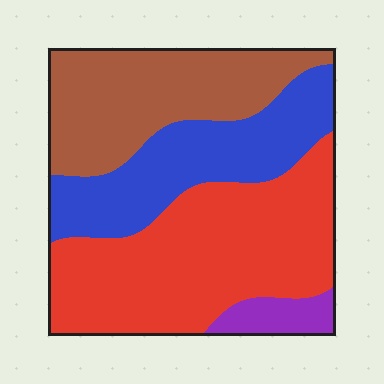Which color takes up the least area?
Purple, at roughly 5%.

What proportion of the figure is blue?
Blue takes up about one quarter (1/4) of the figure.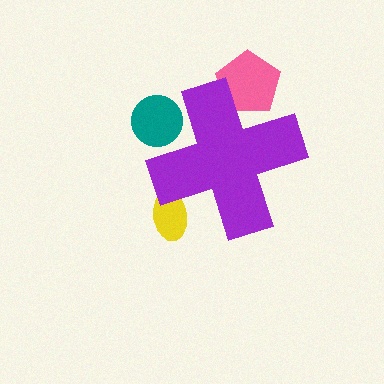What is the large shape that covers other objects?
A purple cross.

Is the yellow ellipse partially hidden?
Yes, the yellow ellipse is partially hidden behind the purple cross.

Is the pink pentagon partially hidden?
Yes, the pink pentagon is partially hidden behind the purple cross.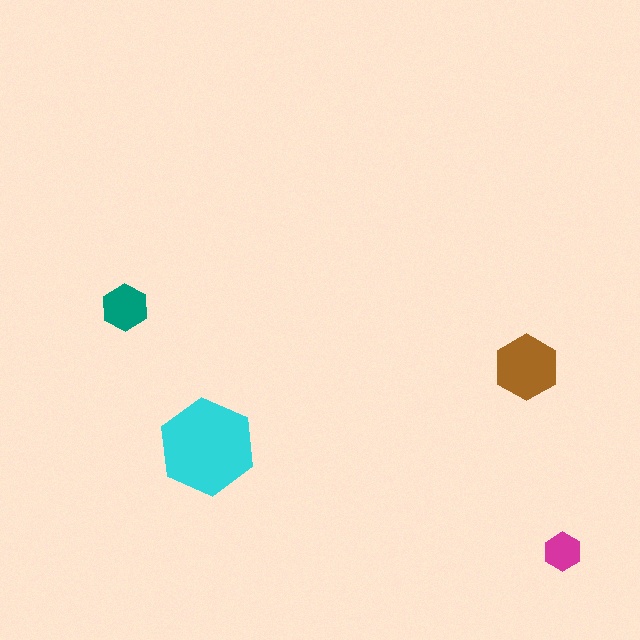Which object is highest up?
The teal hexagon is topmost.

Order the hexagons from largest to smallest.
the cyan one, the brown one, the teal one, the magenta one.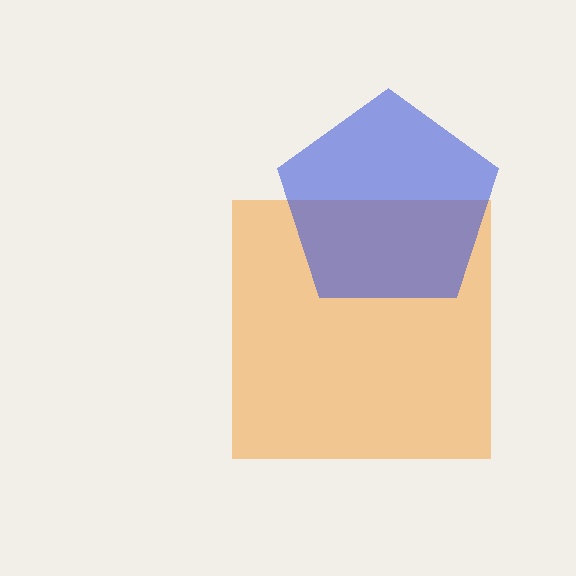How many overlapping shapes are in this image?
There are 2 overlapping shapes in the image.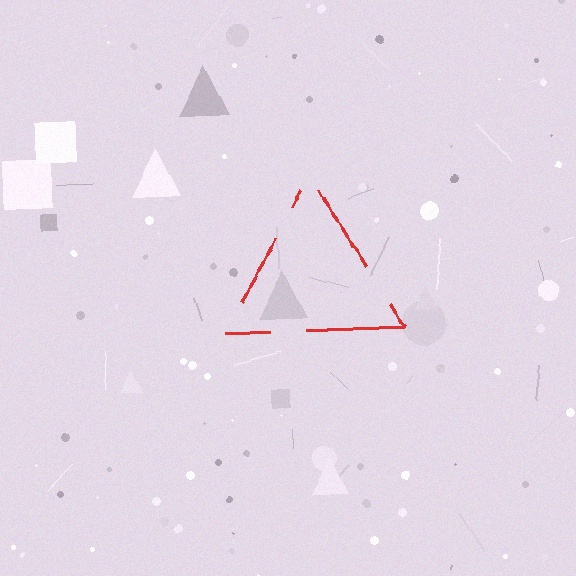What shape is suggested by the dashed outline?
The dashed outline suggests a triangle.